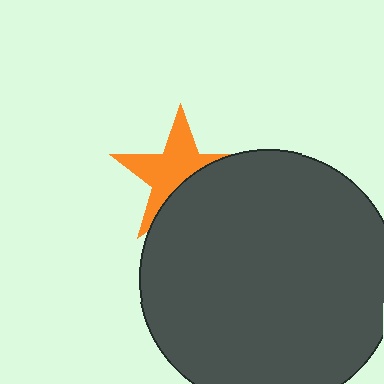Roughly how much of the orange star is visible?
About half of it is visible (roughly 58%).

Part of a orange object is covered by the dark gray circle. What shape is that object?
It is a star.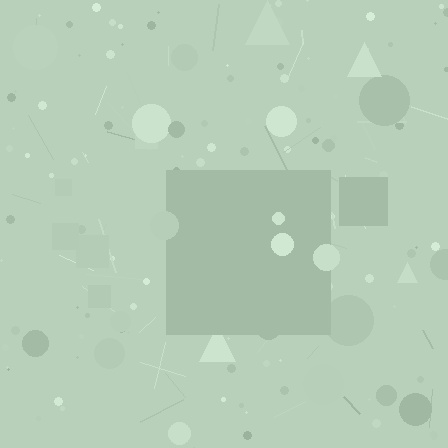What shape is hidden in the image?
A square is hidden in the image.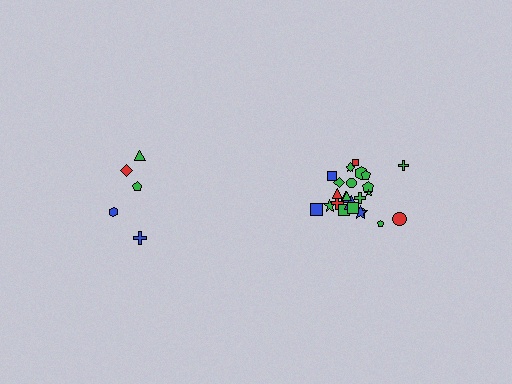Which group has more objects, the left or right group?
The right group.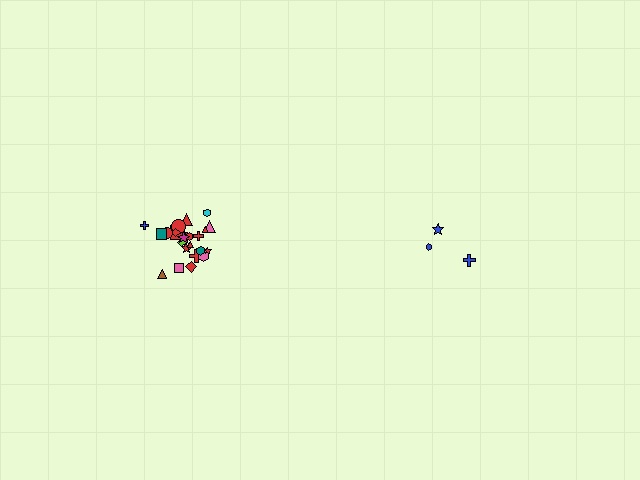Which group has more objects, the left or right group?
The left group.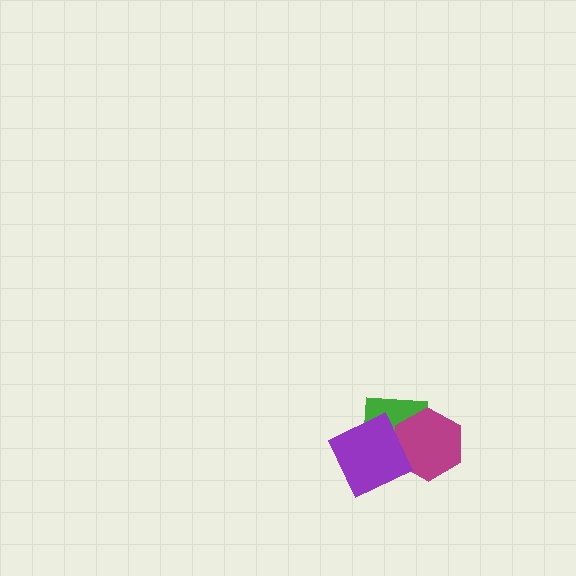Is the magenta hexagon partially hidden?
Yes, it is partially covered by another shape.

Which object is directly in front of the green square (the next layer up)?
The magenta hexagon is directly in front of the green square.